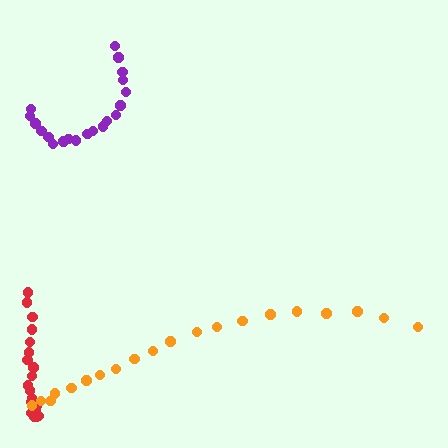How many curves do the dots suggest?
There are 3 distinct paths.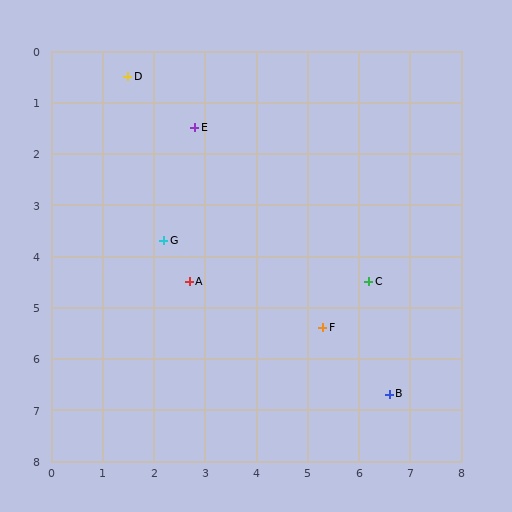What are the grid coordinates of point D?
Point D is at approximately (1.5, 0.5).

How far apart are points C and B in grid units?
Points C and B are about 2.2 grid units apart.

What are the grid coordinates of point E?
Point E is at approximately (2.8, 1.5).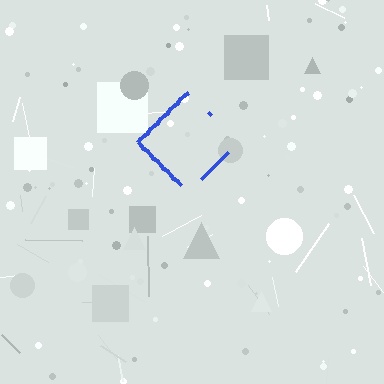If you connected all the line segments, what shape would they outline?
They would outline a diamond.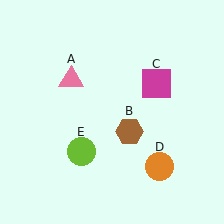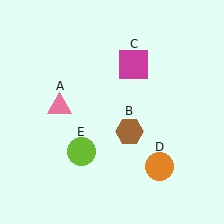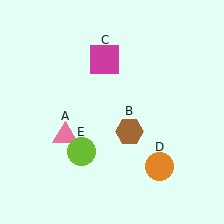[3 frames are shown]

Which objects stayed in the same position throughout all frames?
Brown hexagon (object B) and orange circle (object D) and lime circle (object E) remained stationary.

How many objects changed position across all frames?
2 objects changed position: pink triangle (object A), magenta square (object C).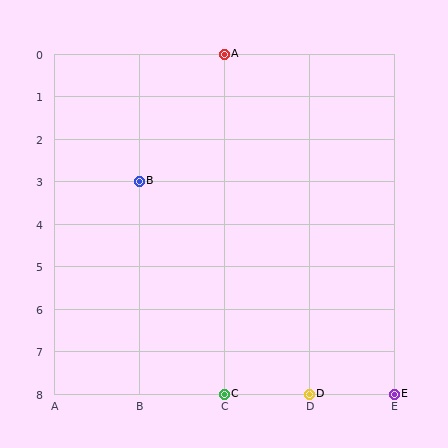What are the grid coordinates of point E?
Point E is at grid coordinates (E, 8).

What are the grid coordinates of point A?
Point A is at grid coordinates (C, 0).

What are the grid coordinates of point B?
Point B is at grid coordinates (B, 3).